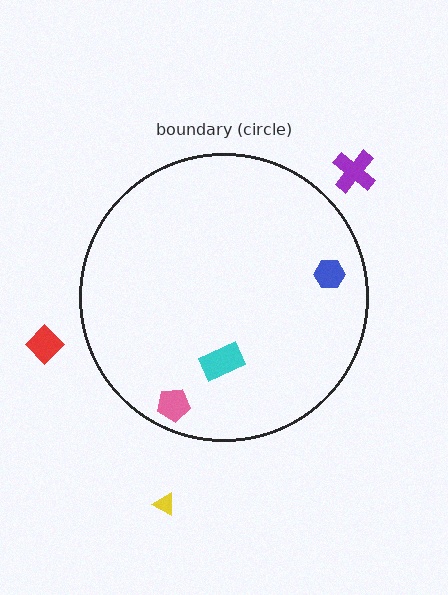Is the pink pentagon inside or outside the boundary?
Inside.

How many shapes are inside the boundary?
3 inside, 3 outside.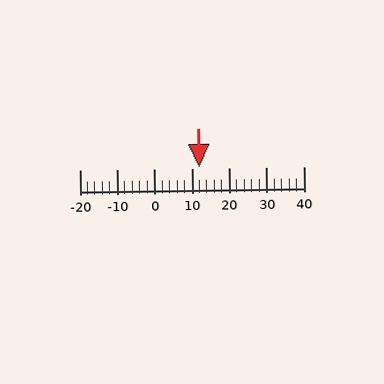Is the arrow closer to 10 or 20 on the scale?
The arrow is closer to 10.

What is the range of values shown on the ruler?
The ruler shows values from -20 to 40.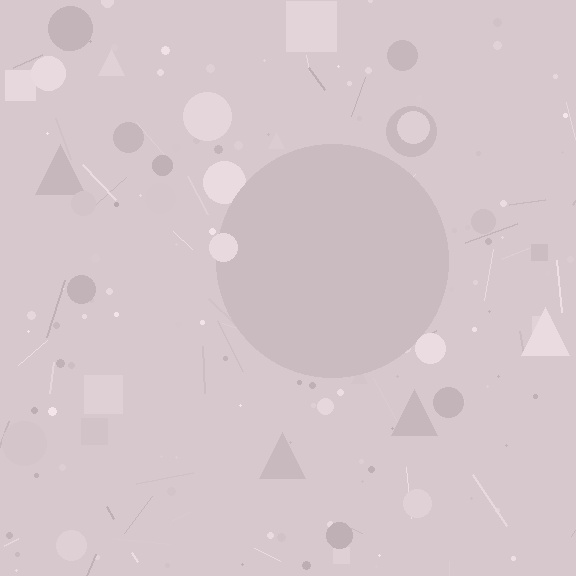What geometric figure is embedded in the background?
A circle is embedded in the background.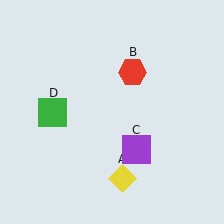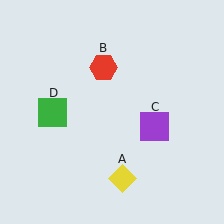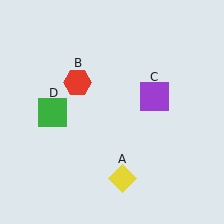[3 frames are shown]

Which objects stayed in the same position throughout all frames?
Yellow diamond (object A) and green square (object D) remained stationary.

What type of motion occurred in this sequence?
The red hexagon (object B), purple square (object C) rotated counterclockwise around the center of the scene.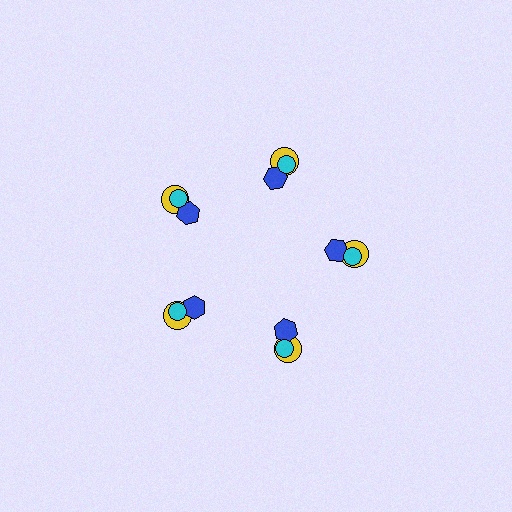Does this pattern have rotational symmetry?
Yes, this pattern has 5-fold rotational symmetry. It looks the same after rotating 72 degrees around the center.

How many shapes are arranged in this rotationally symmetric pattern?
There are 15 shapes, arranged in 5 groups of 3.